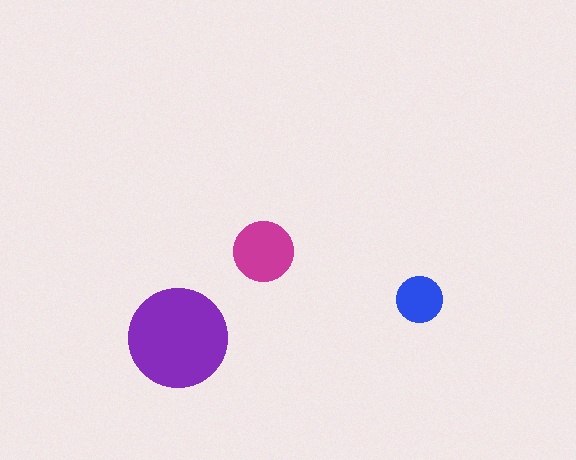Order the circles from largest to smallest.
the purple one, the magenta one, the blue one.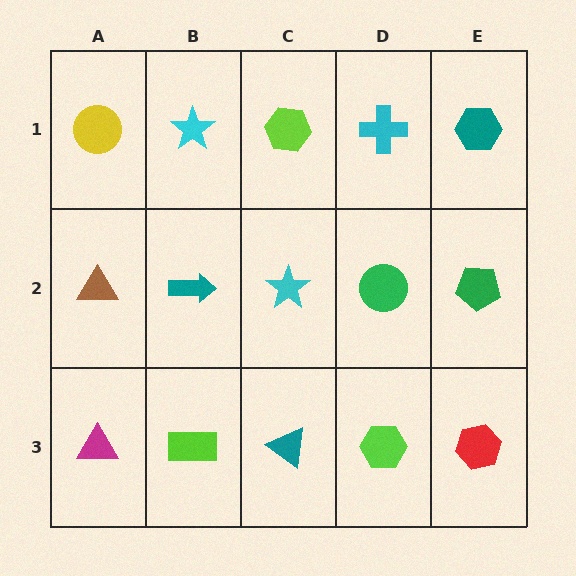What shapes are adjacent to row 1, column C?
A cyan star (row 2, column C), a cyan star (row 1, column B), a cyan cross (row 1, column D).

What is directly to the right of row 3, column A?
A lime rectangle.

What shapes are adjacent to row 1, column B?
A teal arrow (row 2, column B), a yellow circle (row 1, column A), a lime hexagon (row 1, column C).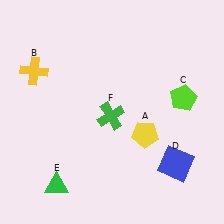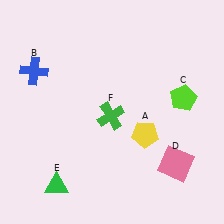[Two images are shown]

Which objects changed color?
B changed from yellow to blue. D changed from blue to pink.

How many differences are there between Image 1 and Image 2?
There are 2 differences between the two images.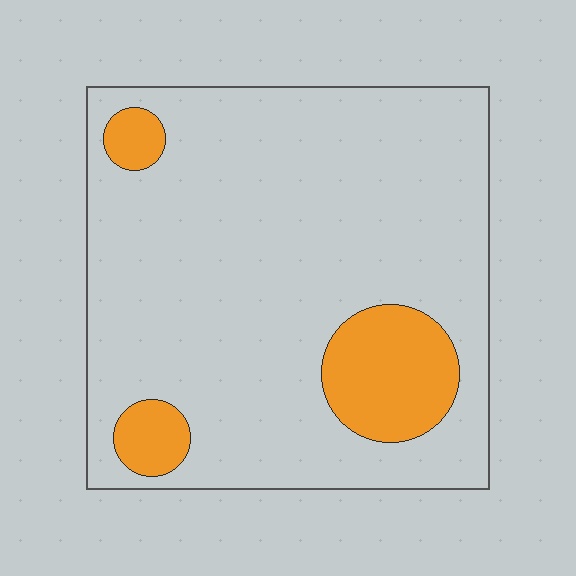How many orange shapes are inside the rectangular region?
3.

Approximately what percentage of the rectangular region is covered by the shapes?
Approximately 15%.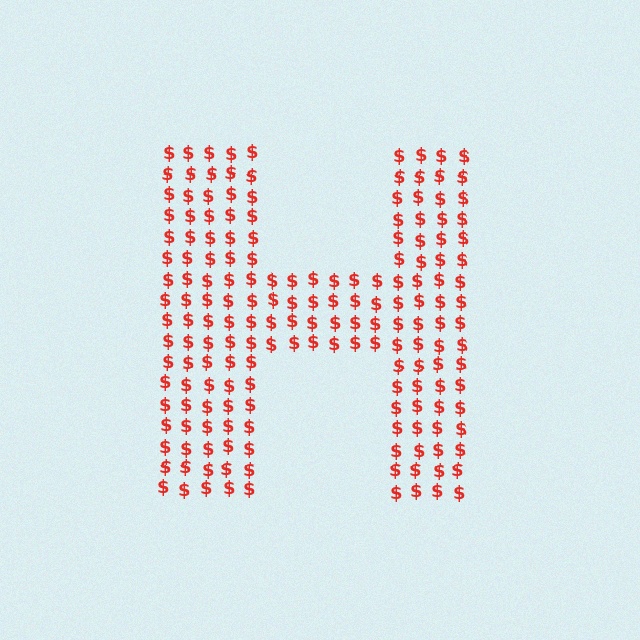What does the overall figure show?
The overall figure shows the letter H.